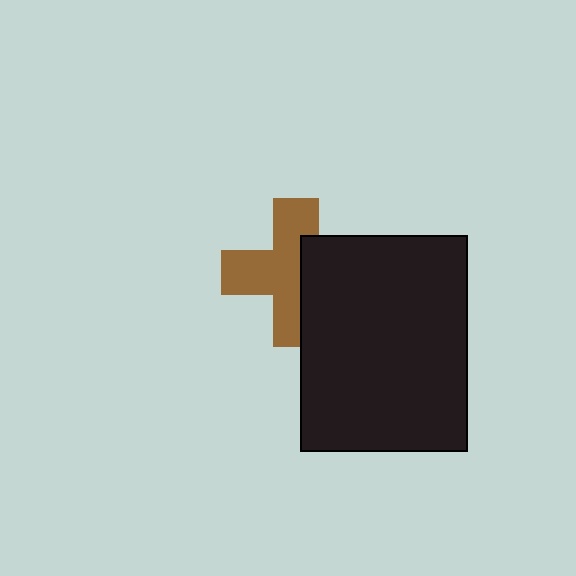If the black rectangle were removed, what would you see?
You would see the complete brown cross.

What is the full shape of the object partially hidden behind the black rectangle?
The partially hidden object is a brown cross.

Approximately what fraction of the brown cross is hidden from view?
Roughly 40% of the brown cross is hidden behind the black rectangle.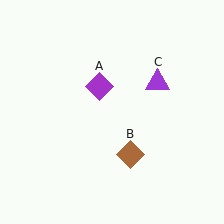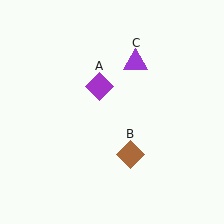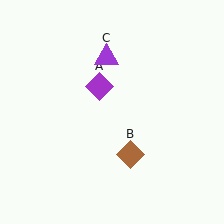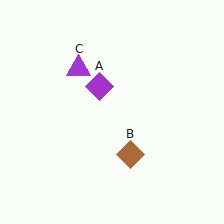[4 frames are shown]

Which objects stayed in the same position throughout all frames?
Purple diamond (object A) and brown diamond (object B) remained stationary.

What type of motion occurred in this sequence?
The purple triangle (object C) rotated counterclockwise around the center of the scene.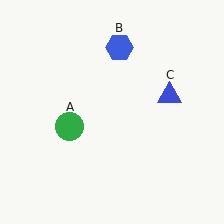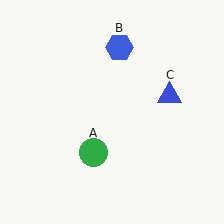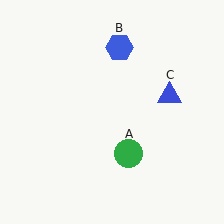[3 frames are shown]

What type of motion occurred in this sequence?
The green circle (object A) rotated counterclockwise around the center of the scene.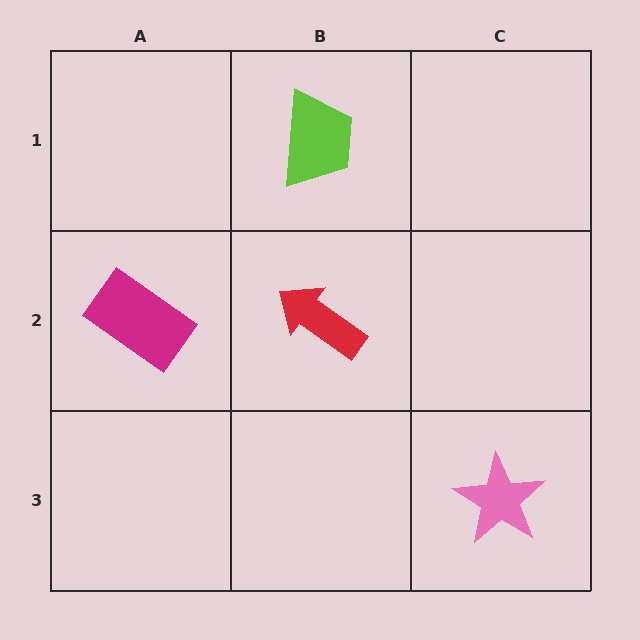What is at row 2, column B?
A red arrow.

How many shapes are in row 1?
1 shape.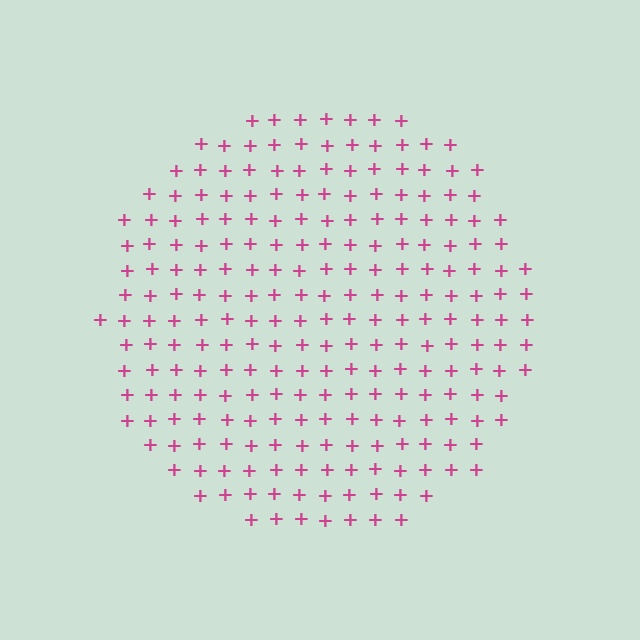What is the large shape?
The large shape is a circle.